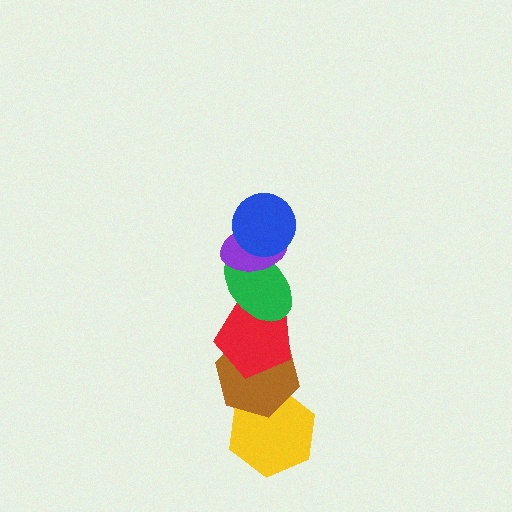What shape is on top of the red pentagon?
The green ellipse is on top of the red pentagon.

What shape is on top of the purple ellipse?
The blue circle is on top of the purple ellipse.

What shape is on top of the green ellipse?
The purple ellipse is on top of the green ellipse.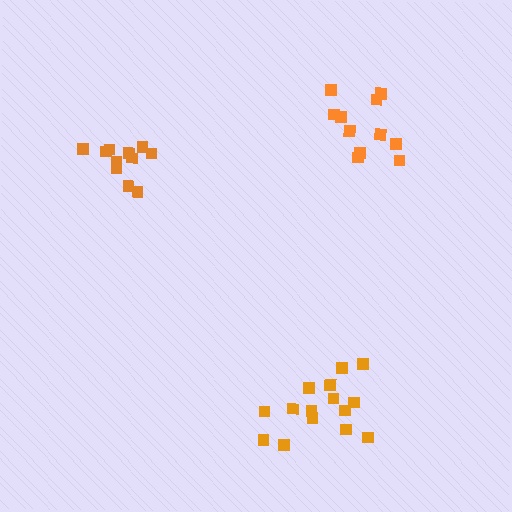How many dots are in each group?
Group 1: 11 dots, Group 2: 15 dots, Group 3: 11 dots (37 total).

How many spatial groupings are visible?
There are 3 spatial groupings.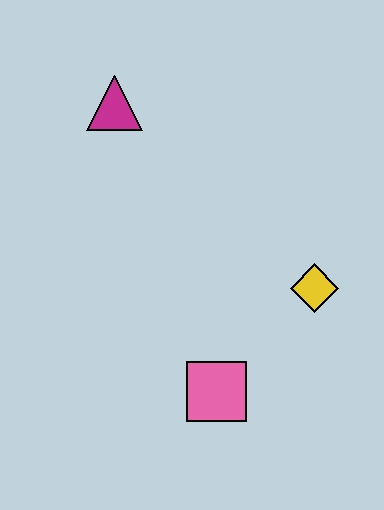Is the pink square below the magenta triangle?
Yes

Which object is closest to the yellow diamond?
The pink square is closest to the yellow diamond.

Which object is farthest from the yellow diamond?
The magenta triangle is farthest from the yellow diamond.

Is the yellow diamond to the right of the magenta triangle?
Yes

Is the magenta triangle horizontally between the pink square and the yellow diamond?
No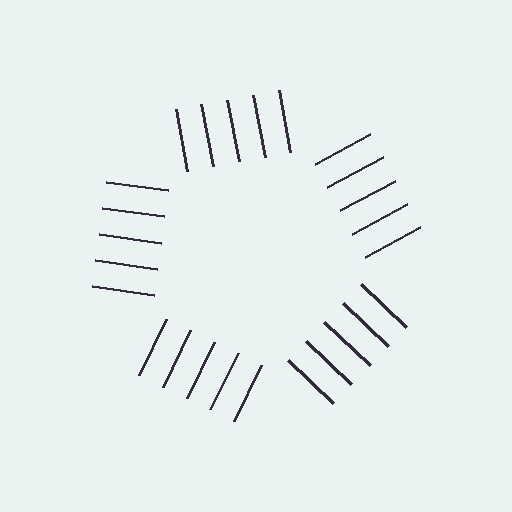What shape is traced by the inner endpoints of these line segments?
An illusory pentagon — the line segments terminate on its edges but no continuous stroke is drawn.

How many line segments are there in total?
25 — 5 along each of the 5 edges.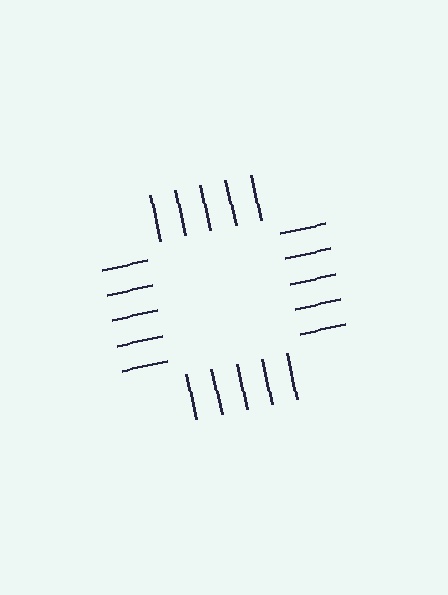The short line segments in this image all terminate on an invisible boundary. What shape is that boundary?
An illusory square — the line segments terminate on its edges but no continuous stroke is drawn.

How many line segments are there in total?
20 — 5 along each of the 4 edges.